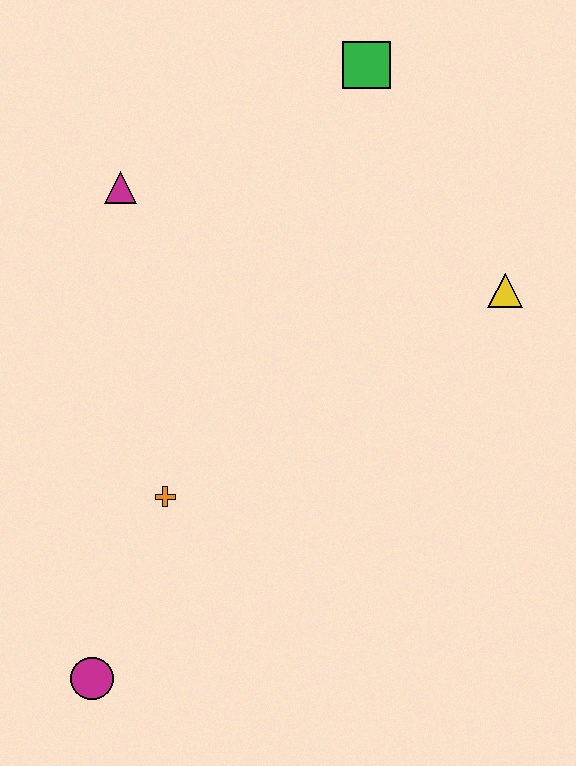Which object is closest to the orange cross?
The magenta circle is closest to the orange cross.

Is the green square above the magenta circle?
Yes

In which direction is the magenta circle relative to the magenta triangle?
The magenta circle is below the magenta triangle.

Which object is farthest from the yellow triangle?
The magenta circle is farthest from the yellow triangle.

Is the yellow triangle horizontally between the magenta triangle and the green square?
No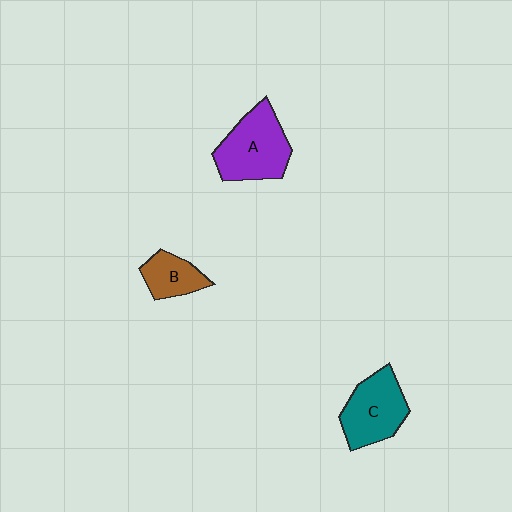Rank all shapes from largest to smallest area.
From largest to smallest: A (purple), C (teal), B (brown).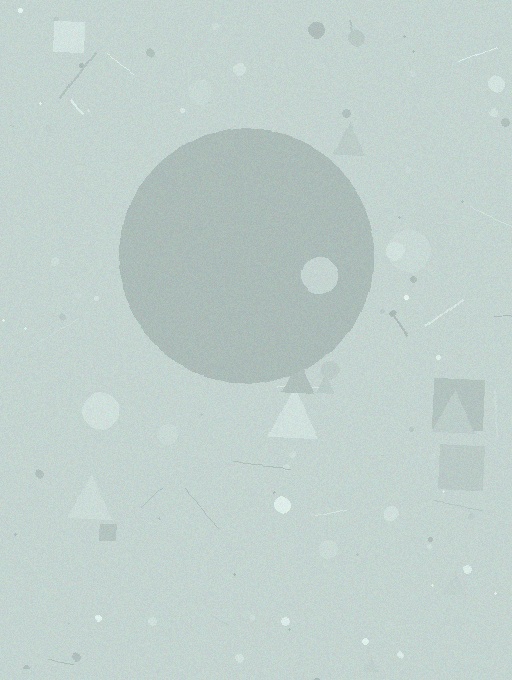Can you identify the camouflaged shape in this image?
The camouflaged shape is a circle.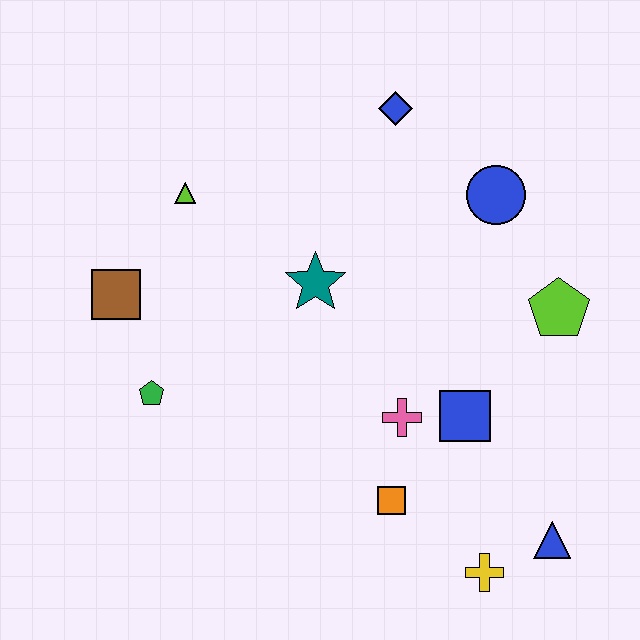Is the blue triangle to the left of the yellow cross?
No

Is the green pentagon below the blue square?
No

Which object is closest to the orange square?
The pink cross is closest to the orange square.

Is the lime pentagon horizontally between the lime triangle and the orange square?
No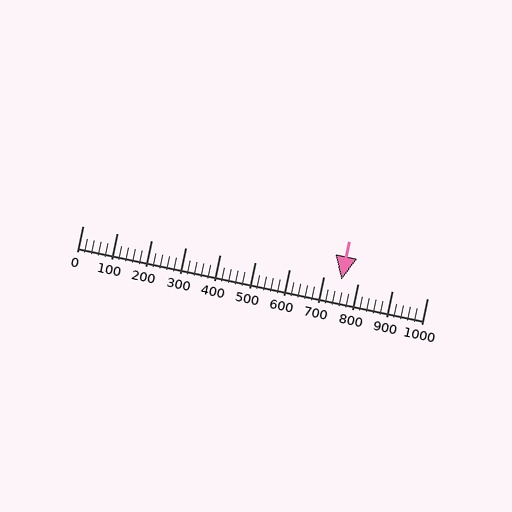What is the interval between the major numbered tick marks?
The major tick marks are spaced 100 units apart.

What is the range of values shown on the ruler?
The ruler shows values from 0 to 1000.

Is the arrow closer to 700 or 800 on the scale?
The arrow is closer to 800.